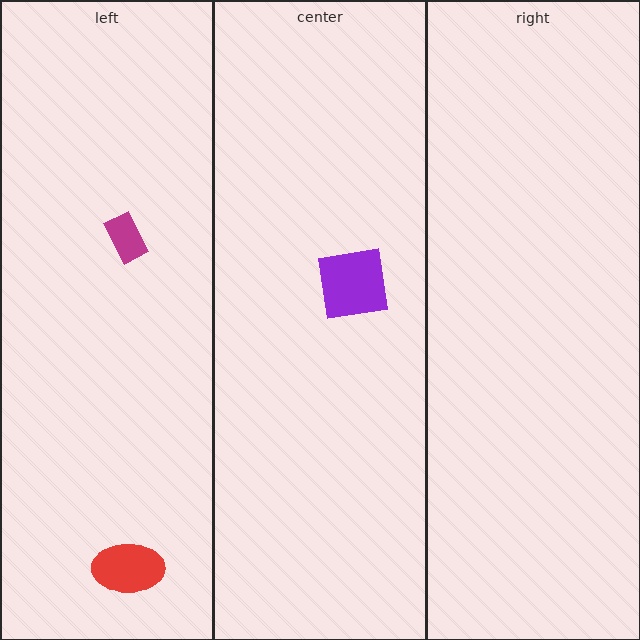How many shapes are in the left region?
2.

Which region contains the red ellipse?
The left region.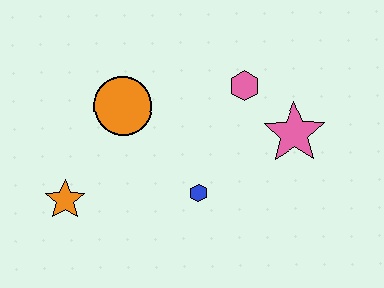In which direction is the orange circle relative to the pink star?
The orange circle is to the left of the pink star.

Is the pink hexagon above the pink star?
Yes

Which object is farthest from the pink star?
The orange star is farthest from the pink star.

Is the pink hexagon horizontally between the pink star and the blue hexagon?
Yes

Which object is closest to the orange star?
The orange circle is closest to the orange star.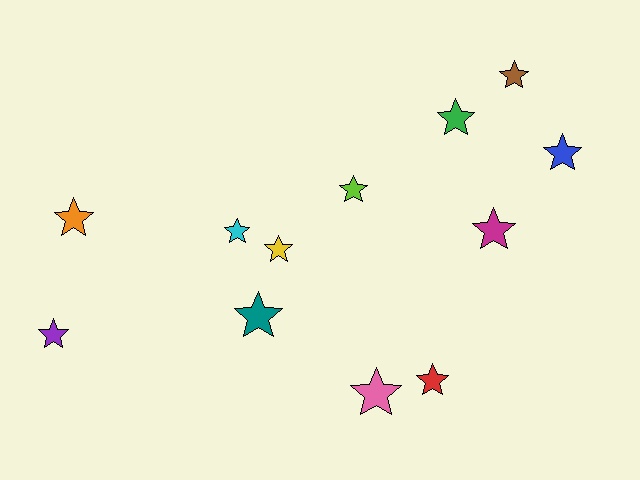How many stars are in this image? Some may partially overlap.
There are 12 stars.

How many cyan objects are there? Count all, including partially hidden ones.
There is 1 cyan object.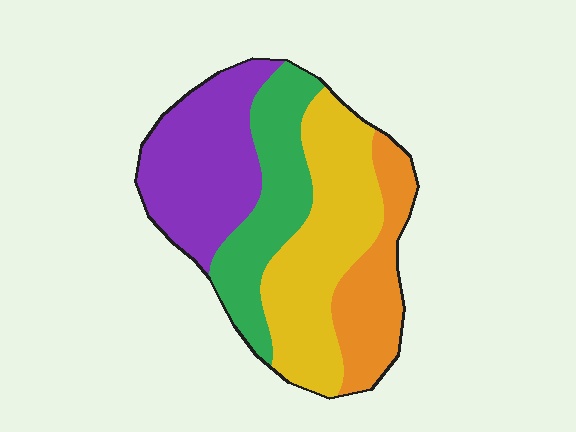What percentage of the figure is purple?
Purple takes up about one quarter (1/4) of the figure.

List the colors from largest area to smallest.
From largest to smallest: yellow, purple, green, orange.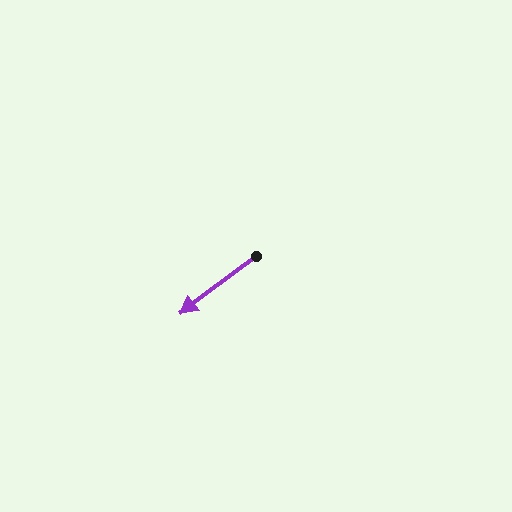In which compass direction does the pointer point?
Southwest.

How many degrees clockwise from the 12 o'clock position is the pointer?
Approximately 233 degrees.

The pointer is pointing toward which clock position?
Roughly 8 o'clock.